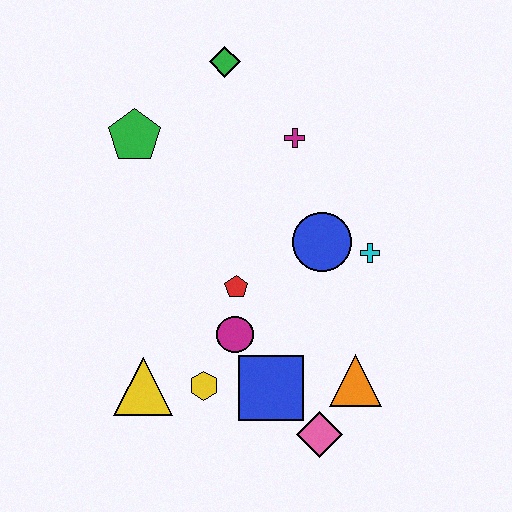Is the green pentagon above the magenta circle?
Yes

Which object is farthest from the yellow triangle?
The green diamond is farthest from the yellow triangle.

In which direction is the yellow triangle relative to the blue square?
The yellow triangle is to the left of the blue square.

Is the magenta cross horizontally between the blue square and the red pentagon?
No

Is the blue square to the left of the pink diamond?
Yes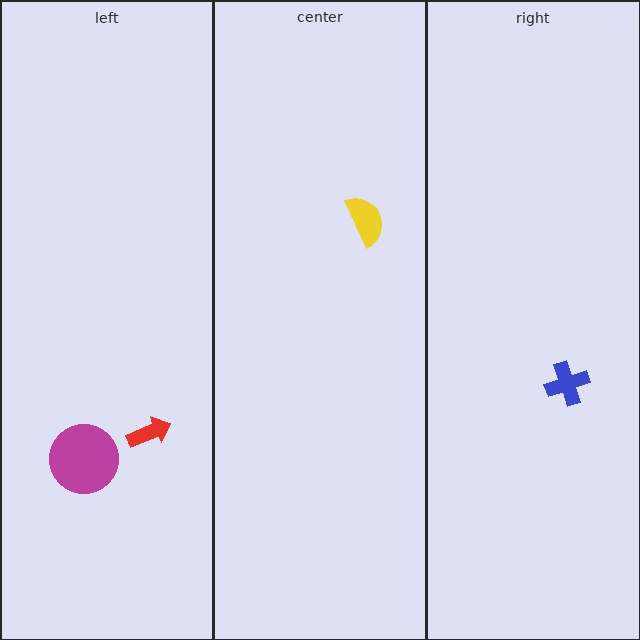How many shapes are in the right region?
1.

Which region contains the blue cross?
The right region.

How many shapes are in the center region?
1.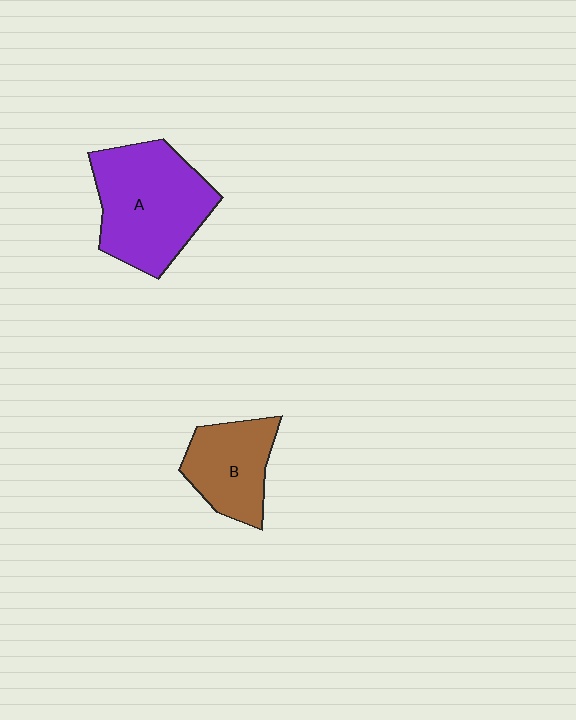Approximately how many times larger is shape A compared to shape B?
Approximately 1.6 times.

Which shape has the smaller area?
Shape B (brown).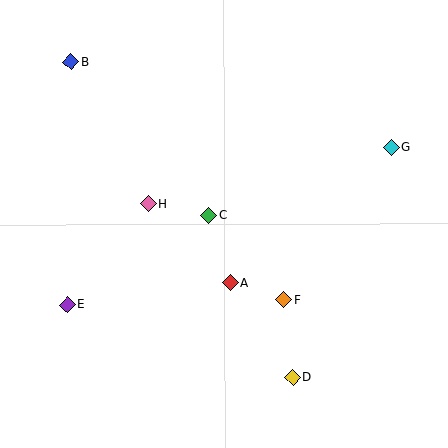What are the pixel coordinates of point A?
Point A is at (231, 283).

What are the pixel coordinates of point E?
Point E is at (68, 305).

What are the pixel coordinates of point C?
Point C is at (208, 215).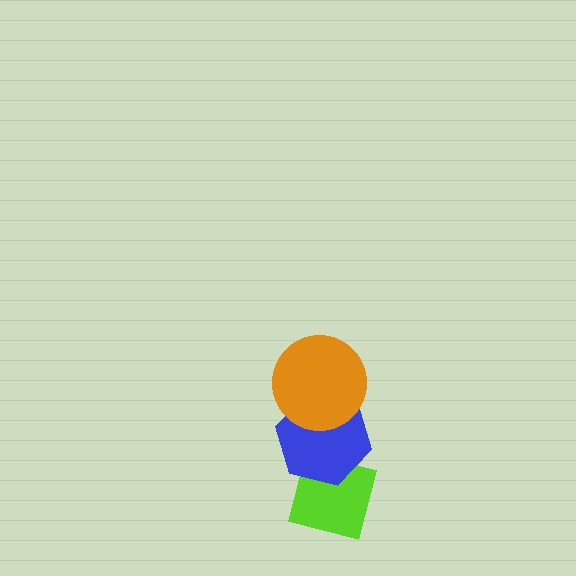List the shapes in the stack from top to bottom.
From top to bottom: the orange circle, the blue hexagon, the lime square.